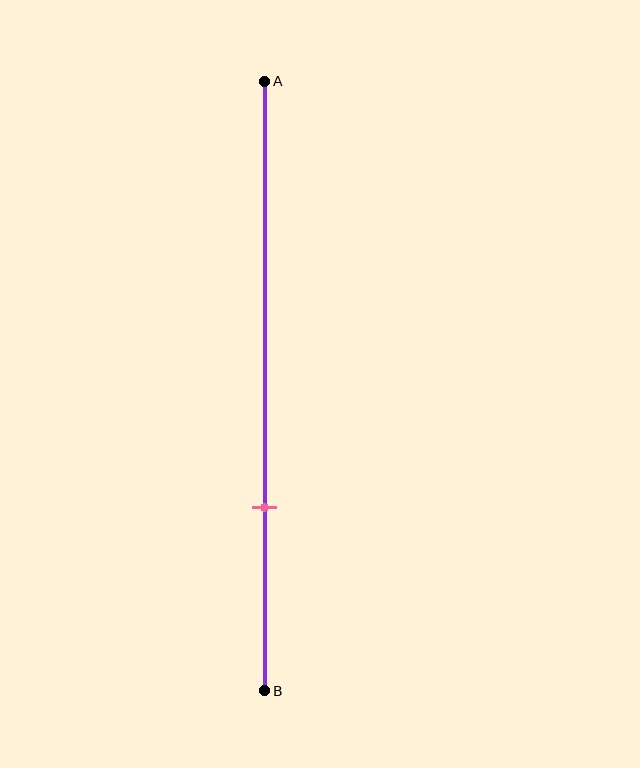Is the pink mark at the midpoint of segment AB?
No, the mark is at about 70% from A, not at the 50% midpoint.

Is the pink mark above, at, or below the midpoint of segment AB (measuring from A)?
The pink mark is below the midpoint of segment AB.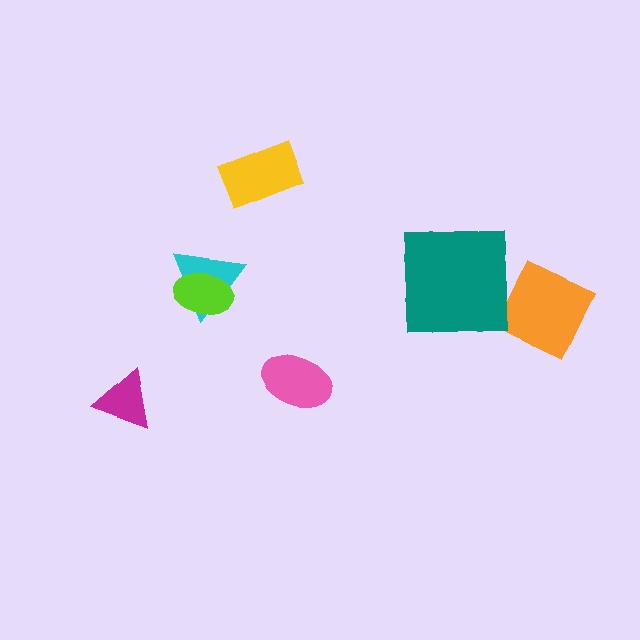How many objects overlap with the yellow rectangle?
0 objects overlap with the yellow rectangle.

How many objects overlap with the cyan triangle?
1 object overlaps with the cyan triangle.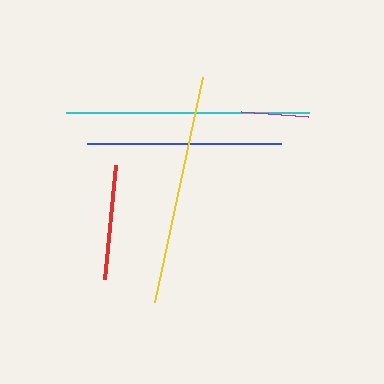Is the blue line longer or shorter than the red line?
The blue line is longer than the red line.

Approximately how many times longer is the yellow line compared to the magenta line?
The yellow line is approximately 3.4 times the length of the magenta line.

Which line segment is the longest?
The cyan line is the longest at approximately 243 pixels.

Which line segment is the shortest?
The magenta line is the shortest at approximately 67 pixels.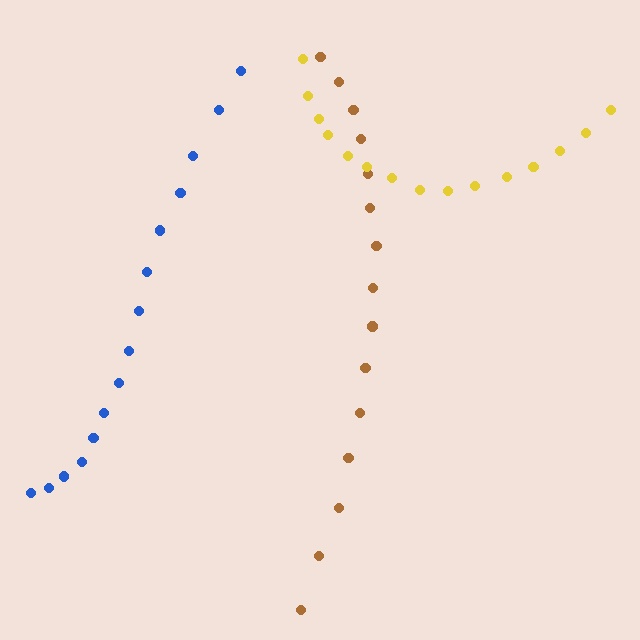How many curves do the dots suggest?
There are 3 distinct paths.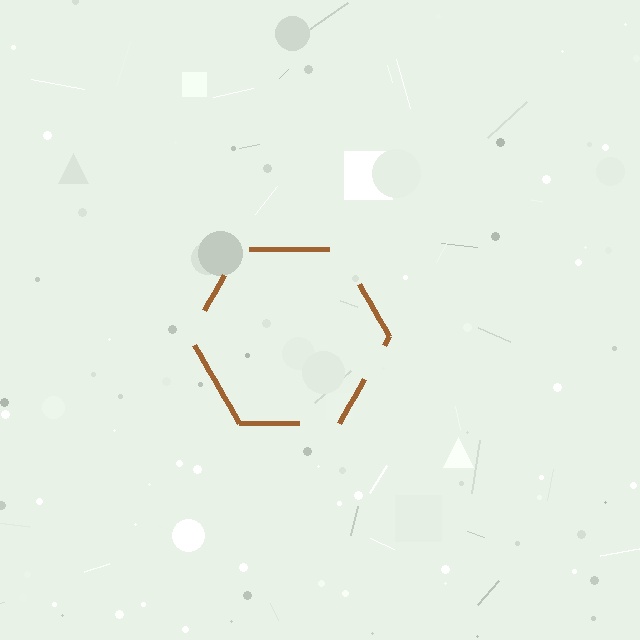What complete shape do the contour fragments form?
The contour fragments form a hexagon.